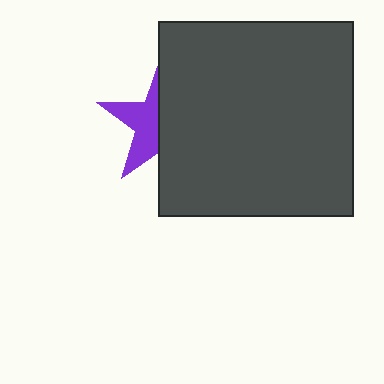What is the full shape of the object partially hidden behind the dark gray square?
The partially hidden object is a purple star.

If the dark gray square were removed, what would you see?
You would see the complete purple star.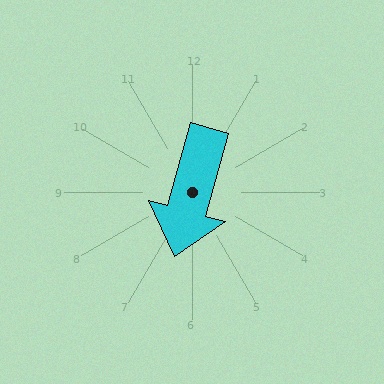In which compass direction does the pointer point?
South.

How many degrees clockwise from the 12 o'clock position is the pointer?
Approximately 195 degrees.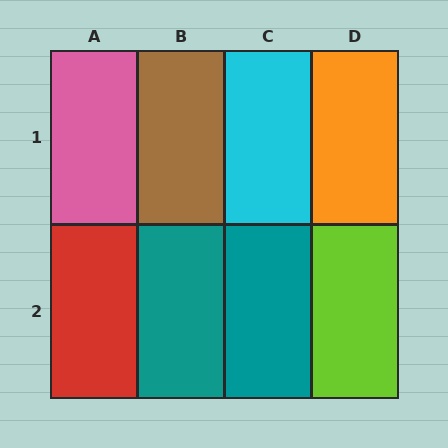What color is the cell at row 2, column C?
Teal.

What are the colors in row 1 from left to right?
Pink, brown, cyan, orange.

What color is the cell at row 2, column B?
Teal.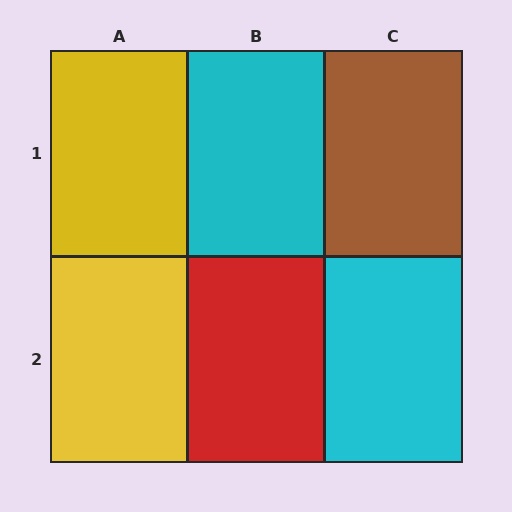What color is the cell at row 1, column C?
Brown.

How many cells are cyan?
2 cells are cyan.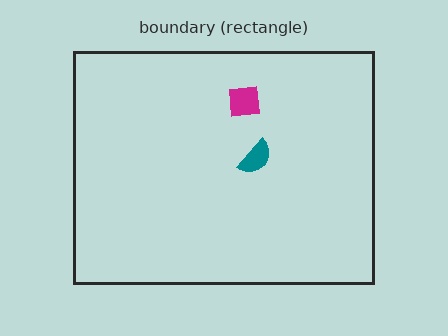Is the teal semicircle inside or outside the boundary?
Inside.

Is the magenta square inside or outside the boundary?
Inside.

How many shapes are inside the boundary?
2 inside, 0 outside.